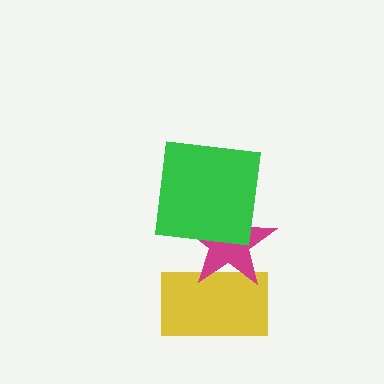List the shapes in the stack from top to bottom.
From top to bottom: the green square, the magenta star, the yellow rectangle.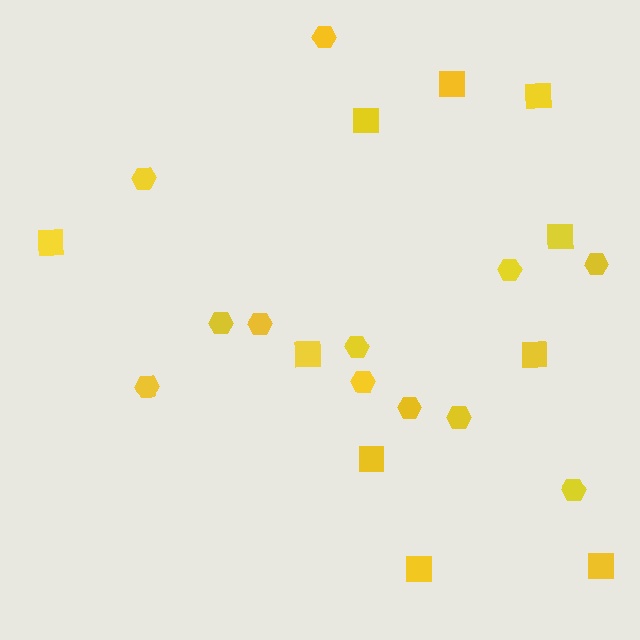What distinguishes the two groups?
There are 2 groups: one group of hexagons (12) and one group of squares (10).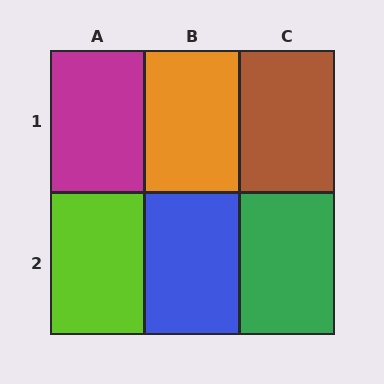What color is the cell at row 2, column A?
Lime.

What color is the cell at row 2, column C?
Green.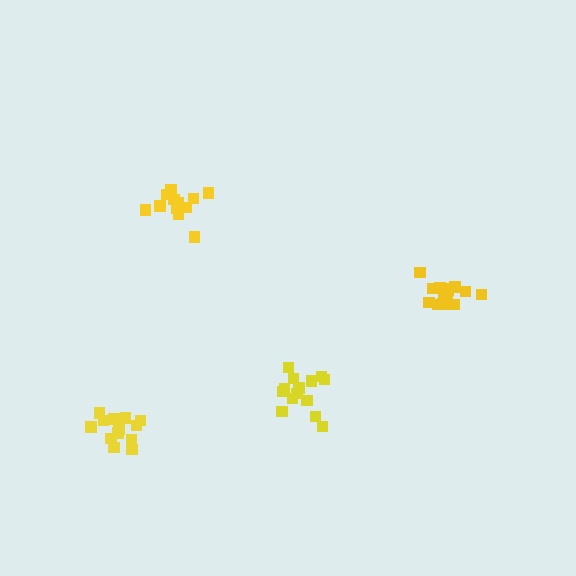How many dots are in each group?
Group 1: 12 dots, Group 2: 14 dots, Group 3: 14 dots, Group 4: 15 dots (55 total).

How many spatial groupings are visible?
There are 4 spatial groupings.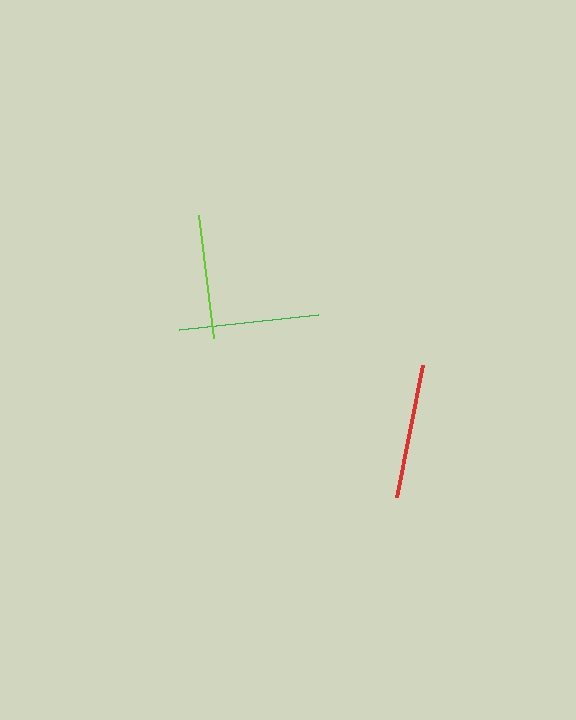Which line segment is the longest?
The green line is the longest at approximately 139 pixels.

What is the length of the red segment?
The red segment is approximately 134 pixels long.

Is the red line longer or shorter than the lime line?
The red line is longer than the lime line.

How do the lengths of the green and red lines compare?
The green and red lines are approximately the same length.